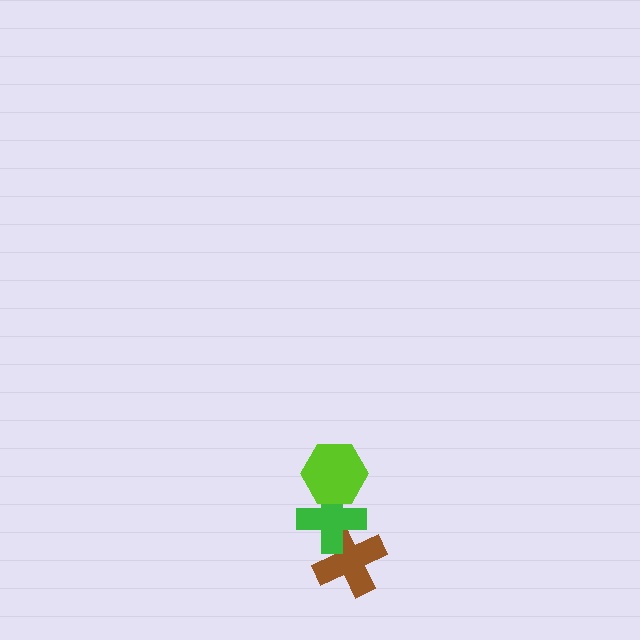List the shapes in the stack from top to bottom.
From top to bottom: the lime hexagon, the green cross, the brown cross.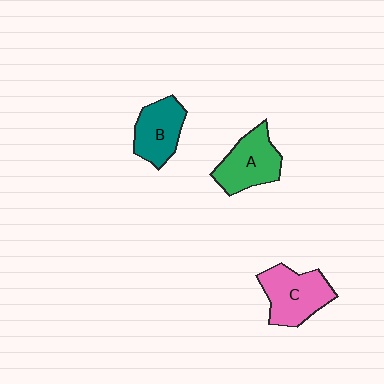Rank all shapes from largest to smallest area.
From largest to smallest: C (pink), A (green), B (teal).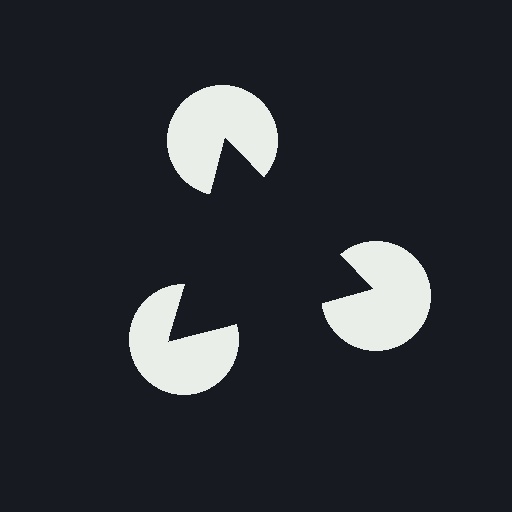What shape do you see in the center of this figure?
An illusory triangle — its edges are inferred from the aligned wedge cuts in the pac-man discs, not physically drawn.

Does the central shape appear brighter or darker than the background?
It typically appears slightly darker than the background, even though no actual brightness change is drawn.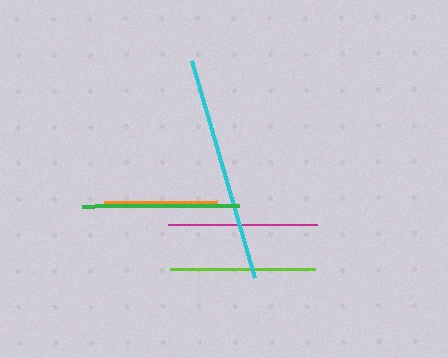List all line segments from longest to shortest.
From longest to shortest: cyan, green, magenta, lime, orange.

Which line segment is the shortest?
The orange line is the shortest at approximately 113 pixels.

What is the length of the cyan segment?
The cyan segment is approximately 227 pixels long.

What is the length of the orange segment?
The orange segment is approximately 113 pixels long.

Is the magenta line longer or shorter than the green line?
The green line is longer than the magenta line.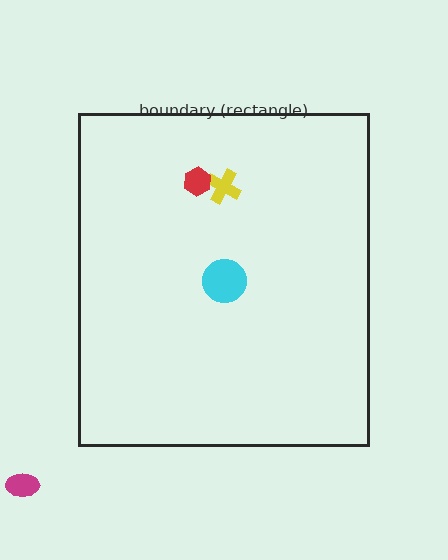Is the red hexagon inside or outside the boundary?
Inside.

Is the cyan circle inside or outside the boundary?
Inside.